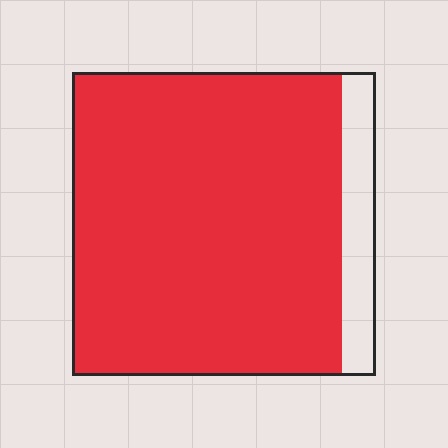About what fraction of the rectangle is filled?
About nine tenths (9/10).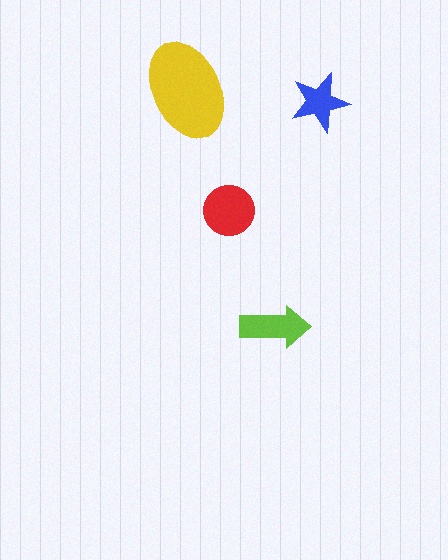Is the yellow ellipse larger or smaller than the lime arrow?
Larger.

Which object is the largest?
The yellow ellipse.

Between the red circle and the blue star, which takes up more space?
The red circle.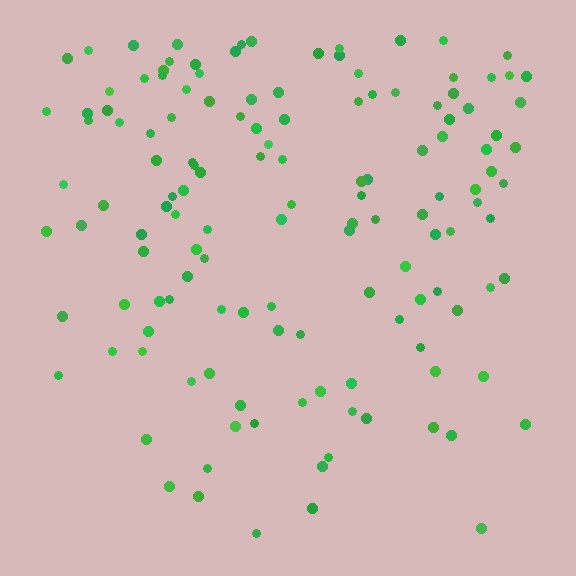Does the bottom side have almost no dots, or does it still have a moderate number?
Still a moderate number, just noticeably fewer than the top.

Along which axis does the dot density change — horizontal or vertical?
Vertical.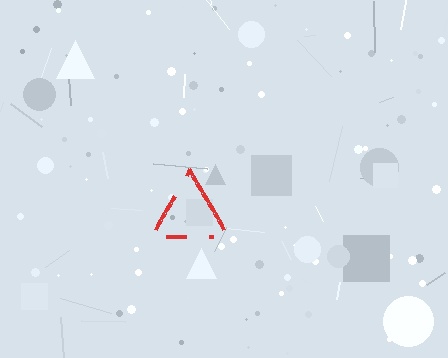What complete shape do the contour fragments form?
The contour fragments form a triangle.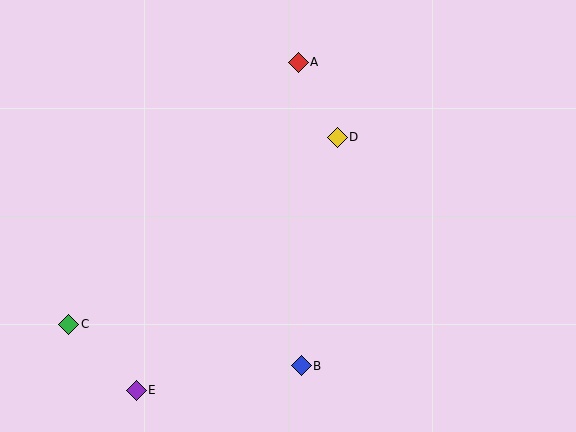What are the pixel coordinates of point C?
Point C is at (69, 324).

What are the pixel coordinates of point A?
Point A is at (298, 62).